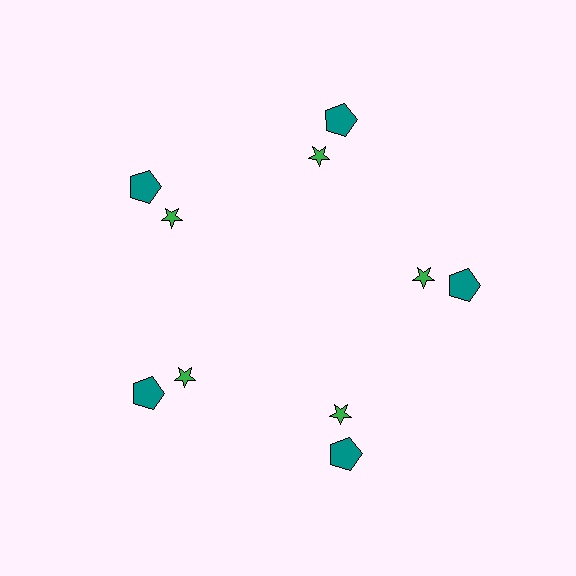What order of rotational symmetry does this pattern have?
This pattern has 5-fold rotational symmetry.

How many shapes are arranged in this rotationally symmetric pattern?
There are 10 shapes, arranged in 5 groups of 2.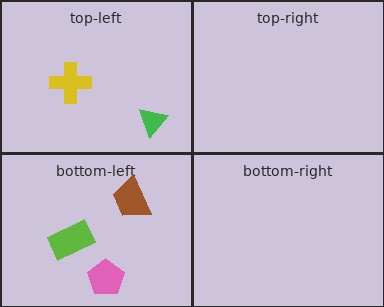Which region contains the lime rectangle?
The bottom-left region.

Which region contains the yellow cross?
The top-left region.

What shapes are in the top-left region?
The green triangle, the yellow cross.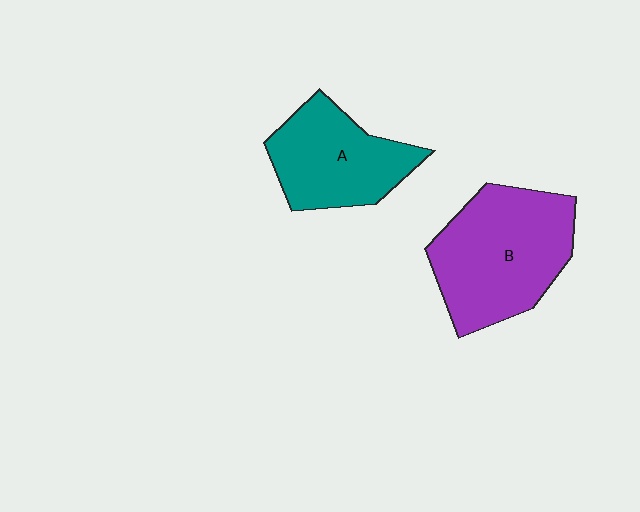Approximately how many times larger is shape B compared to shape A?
Approximately 1.3 times.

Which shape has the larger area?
Shape B (purple).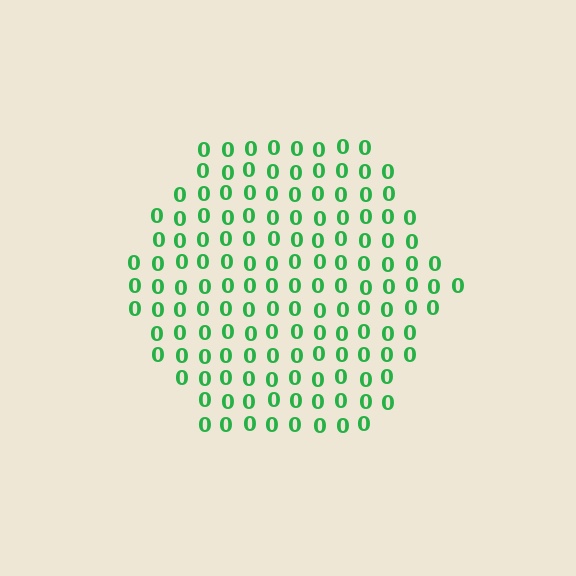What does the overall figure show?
The overall figure shows a hexagon.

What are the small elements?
The small elements are digit 0's.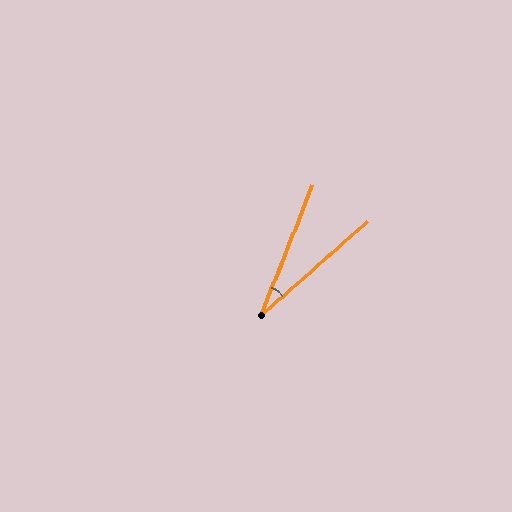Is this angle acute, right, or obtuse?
It is acute.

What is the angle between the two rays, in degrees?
Approximately 27 degrees.